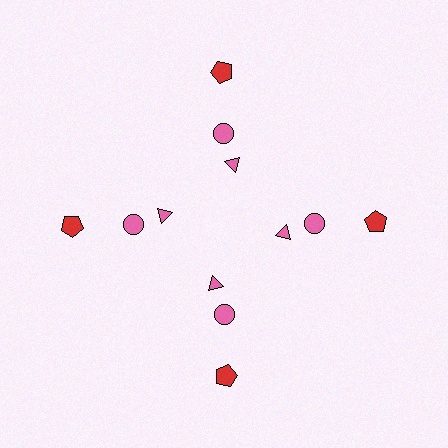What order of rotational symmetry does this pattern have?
This pattern has 4-fold rotational symmetry.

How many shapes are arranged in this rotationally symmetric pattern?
There are 12 shapes, arranged in 4 groups of 3.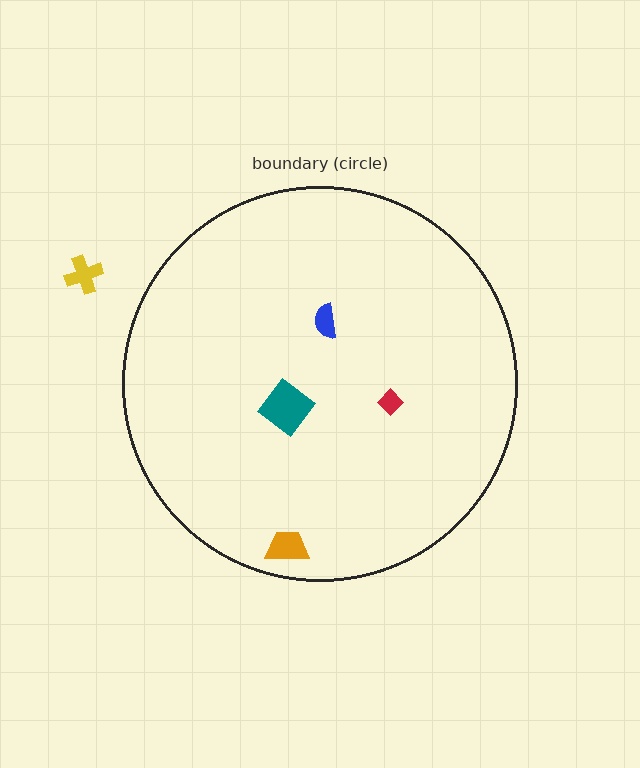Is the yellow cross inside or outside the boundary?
Outside.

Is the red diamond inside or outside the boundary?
Inside.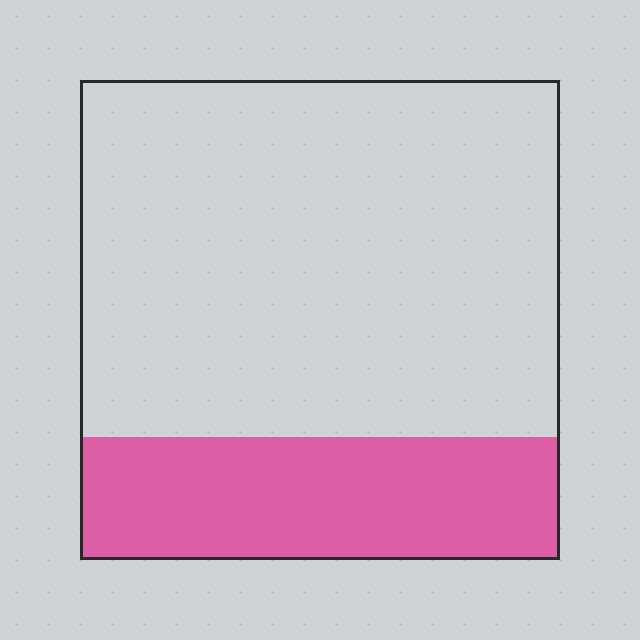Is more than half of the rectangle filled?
No.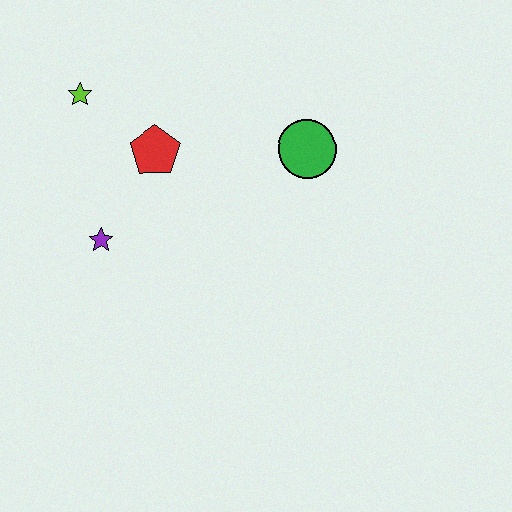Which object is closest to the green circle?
The red pentagon is closest to the green circle.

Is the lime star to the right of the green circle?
No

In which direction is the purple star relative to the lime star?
The purple star is below the lime star.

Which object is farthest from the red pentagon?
The green circle is farthest from the red pentagon.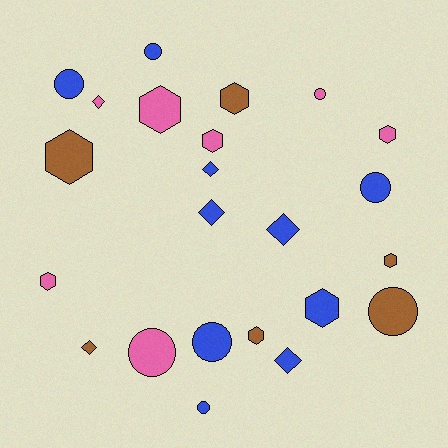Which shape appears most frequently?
Hexagon, with 9 objects.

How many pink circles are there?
There are 2 pink circles.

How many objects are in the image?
There are 23 objects.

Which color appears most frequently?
Blue, with 10 objects.